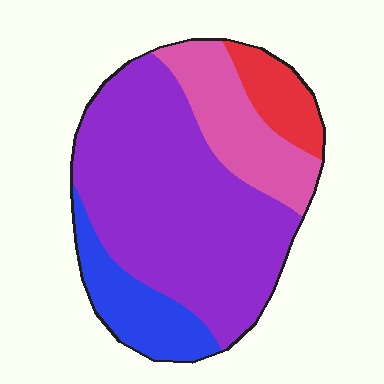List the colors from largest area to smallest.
From largest to smallest: purple, pink, blue, red.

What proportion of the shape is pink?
Pink covers roughly 20% of the shape.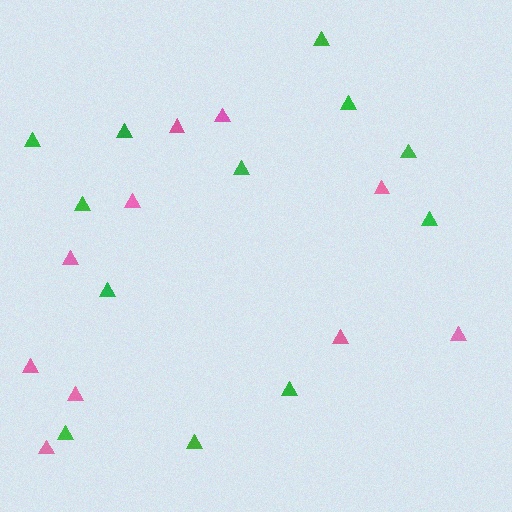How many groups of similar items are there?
There are 2 groups: one group of green triangles (12) and one group of pink triangles (10).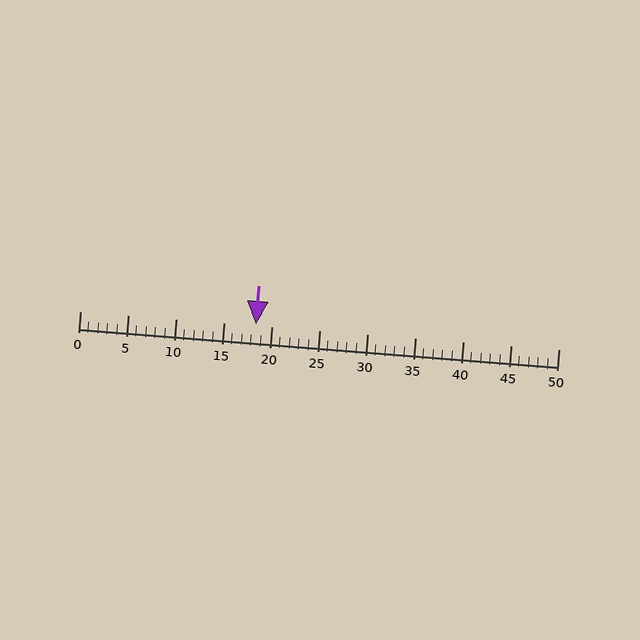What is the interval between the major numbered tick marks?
The major tick marks are spaced 5 units apart.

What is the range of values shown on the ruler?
The ruler shows values from 0 to 50.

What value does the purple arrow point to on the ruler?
The purple arrow points to approximately 18.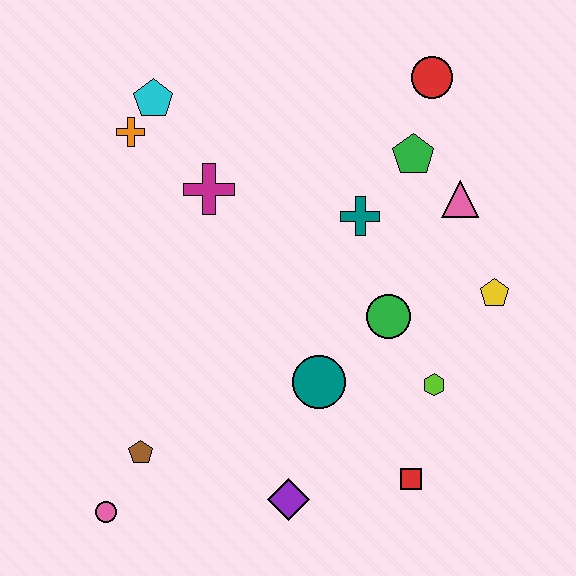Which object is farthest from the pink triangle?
The pink circle is farthest from the pink triangle.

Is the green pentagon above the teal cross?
Yes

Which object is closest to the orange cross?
The cyan pentagon is closest to the orange cross.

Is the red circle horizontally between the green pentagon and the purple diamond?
No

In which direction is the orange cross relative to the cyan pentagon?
The orange cross is below the cyan pentagon.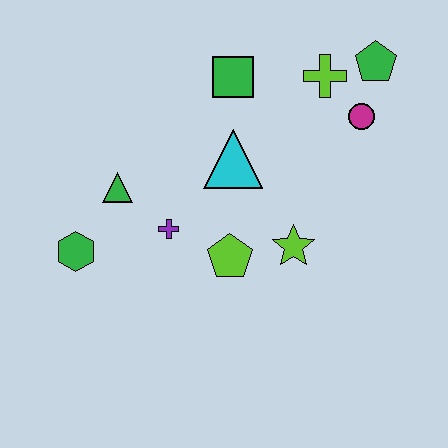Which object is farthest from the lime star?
The green hexagon is farthest from the lime star.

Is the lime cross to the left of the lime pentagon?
No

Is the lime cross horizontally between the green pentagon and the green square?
Yes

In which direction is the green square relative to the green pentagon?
The green square is to the left of the green pentagon.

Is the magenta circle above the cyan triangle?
Yes